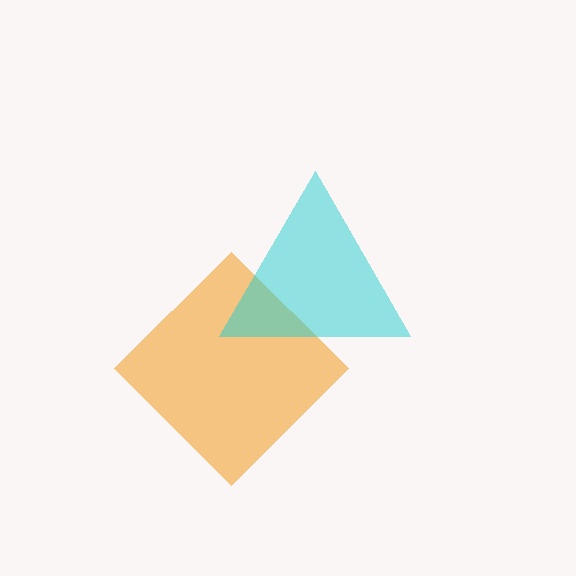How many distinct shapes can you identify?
There are 2 distinct shapes: an orange diamond, a cyan triangle.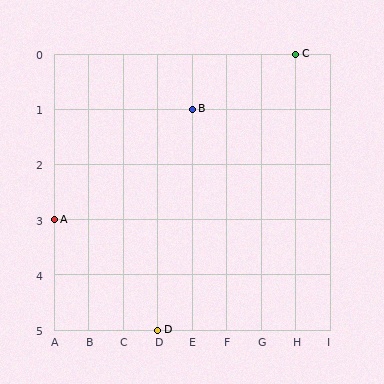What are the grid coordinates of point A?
Point A is at grid coordinates (A, 3).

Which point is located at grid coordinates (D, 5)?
Point D is at (D, 5).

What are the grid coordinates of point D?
Point D is at grid coordinates (D, 5).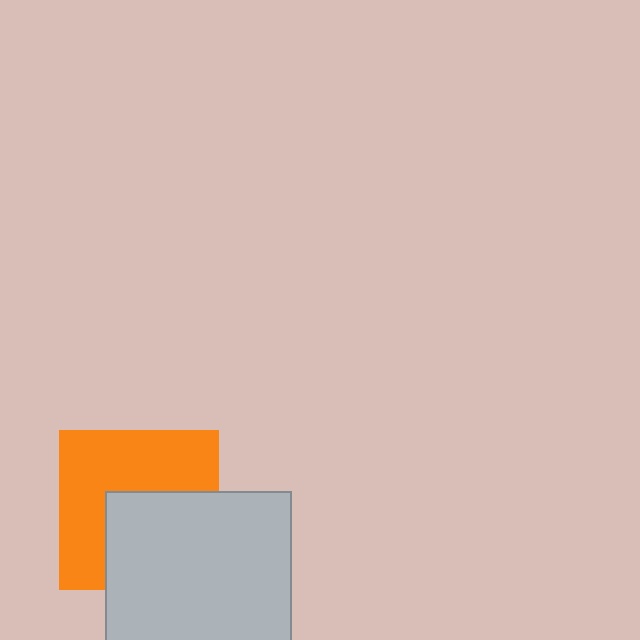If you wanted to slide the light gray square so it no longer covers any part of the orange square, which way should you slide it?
Slide it toward the lower-right — that is the most direct way to separate the two shapes.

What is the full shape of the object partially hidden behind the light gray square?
The partially hidden object is an orange square.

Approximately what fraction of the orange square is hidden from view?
Roughly 44% of the orange square is hidden behind the light gray square.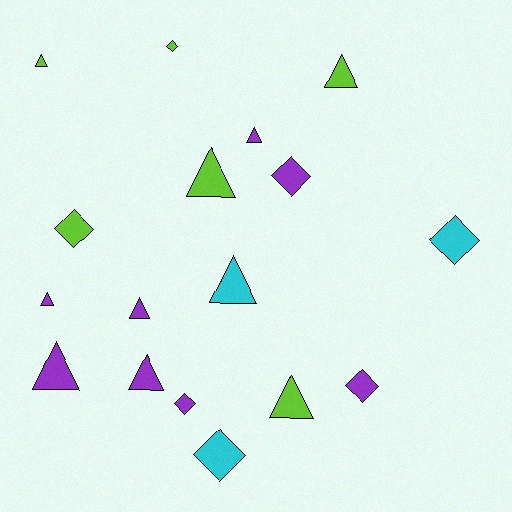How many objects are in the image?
There are 17 objects.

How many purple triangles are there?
There are 5 purple triangles.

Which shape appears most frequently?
Triangle, with 10 objects.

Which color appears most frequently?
Purple, with 8 objects.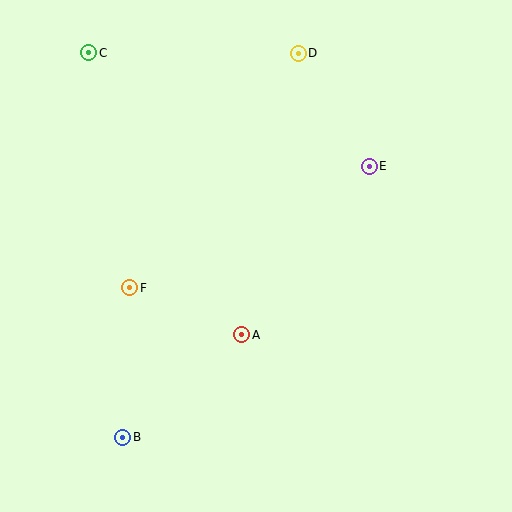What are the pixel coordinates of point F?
Point F is at (130, 288).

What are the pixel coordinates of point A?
Point A is at (242, 335).